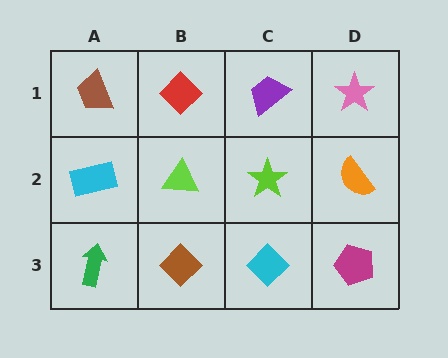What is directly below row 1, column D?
An orange semicircle.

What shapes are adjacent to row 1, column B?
A lime triangle (row 2, column B), a brown trapezoid (row 1, column A), a purple trapezoid (row 1, column C).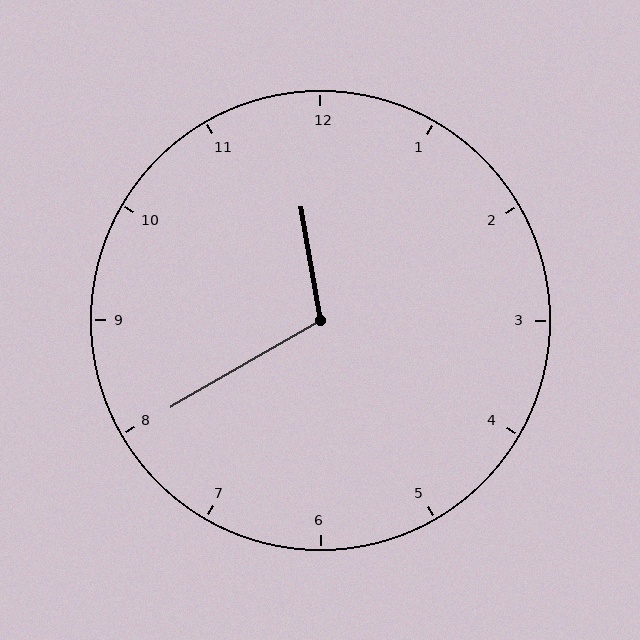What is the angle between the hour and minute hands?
Approximately 110 degrees.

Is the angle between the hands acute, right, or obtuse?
It is obtuse.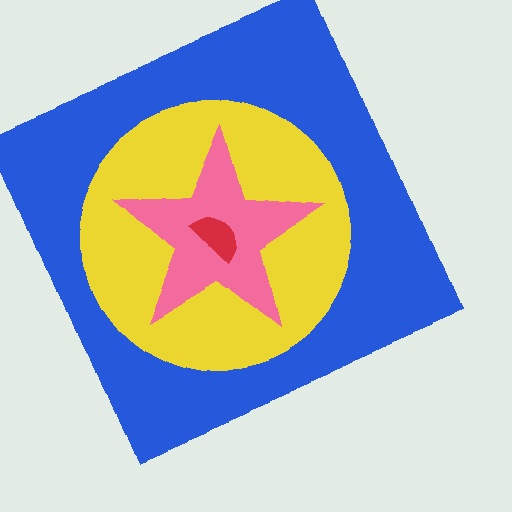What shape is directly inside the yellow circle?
The pink star.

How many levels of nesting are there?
4.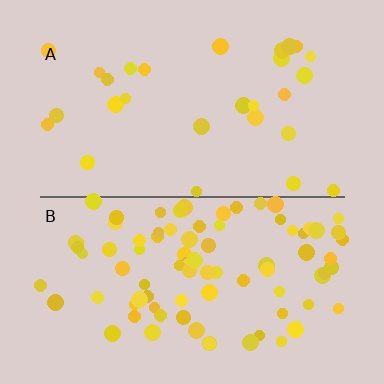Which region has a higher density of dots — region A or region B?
B (the bottom).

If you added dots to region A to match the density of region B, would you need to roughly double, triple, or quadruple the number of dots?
Approximately triple.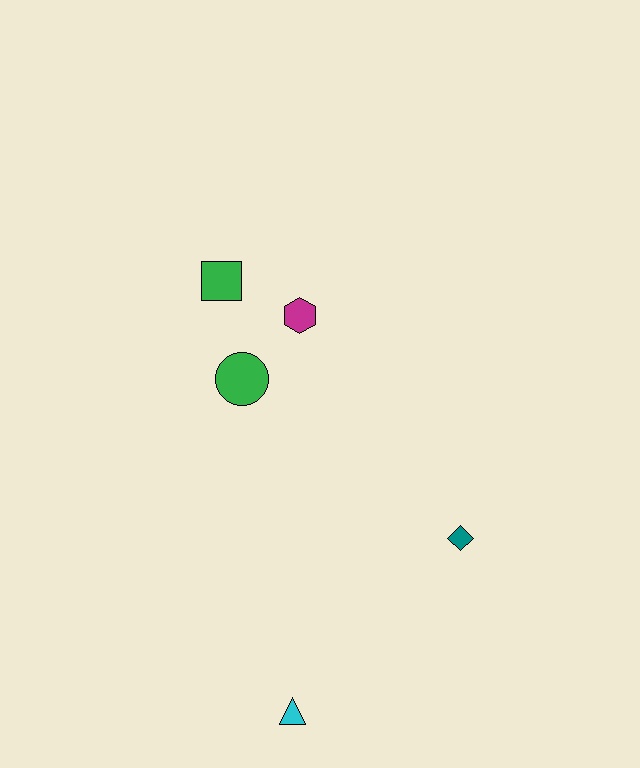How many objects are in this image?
There are 5 objects.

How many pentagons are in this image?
There are no pentagons.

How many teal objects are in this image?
There is 1 teal object.